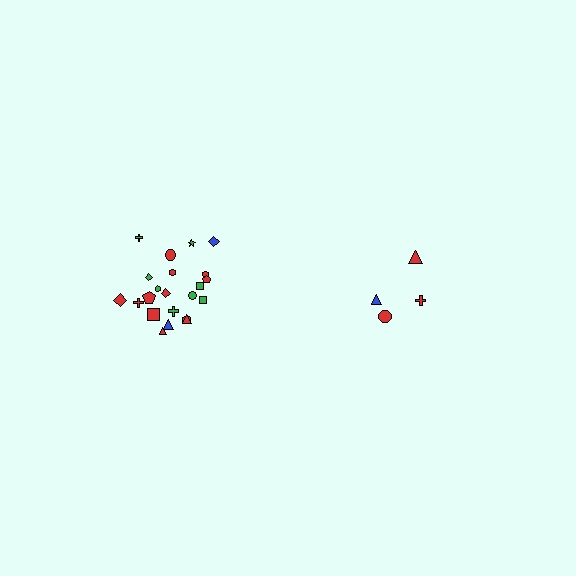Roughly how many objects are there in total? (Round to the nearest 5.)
Roughly 25 objects in total.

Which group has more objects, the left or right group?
The left group.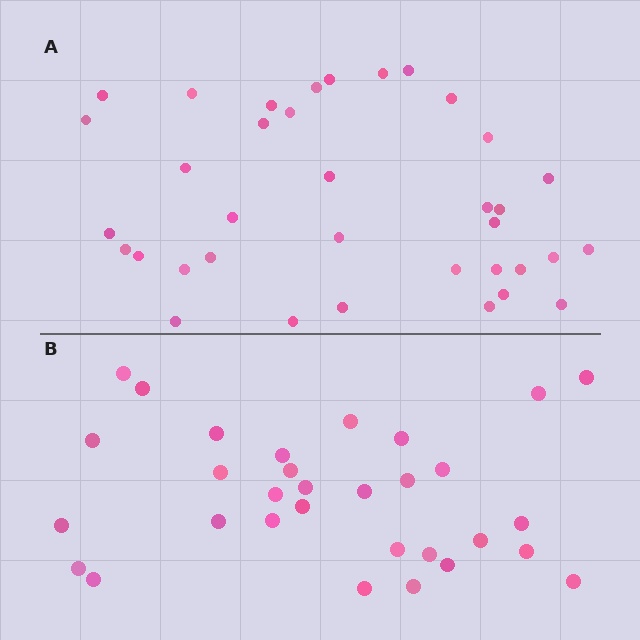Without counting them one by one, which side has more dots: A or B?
Region A (the top region) has more dots.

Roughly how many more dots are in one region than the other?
Region A has about 5 more dots than region B.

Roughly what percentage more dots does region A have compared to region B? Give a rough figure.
About 15% more.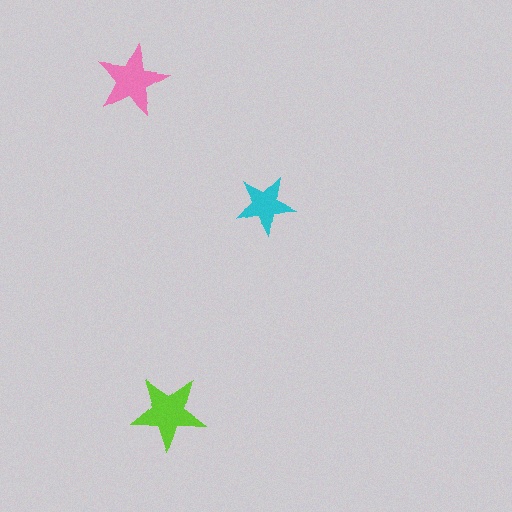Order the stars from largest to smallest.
the lime one, the pink one, the cyan one.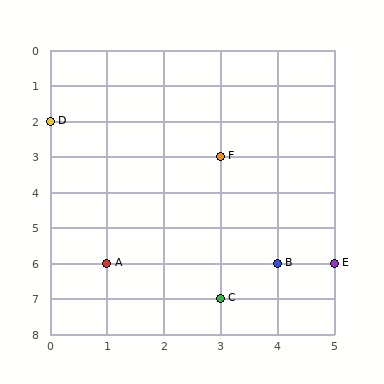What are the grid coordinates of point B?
Point B is at grid coordinates (4, 6).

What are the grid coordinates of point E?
Point E is at grid coordinates (5, 6).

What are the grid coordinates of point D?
Point D is at grid coordinates (0, 2).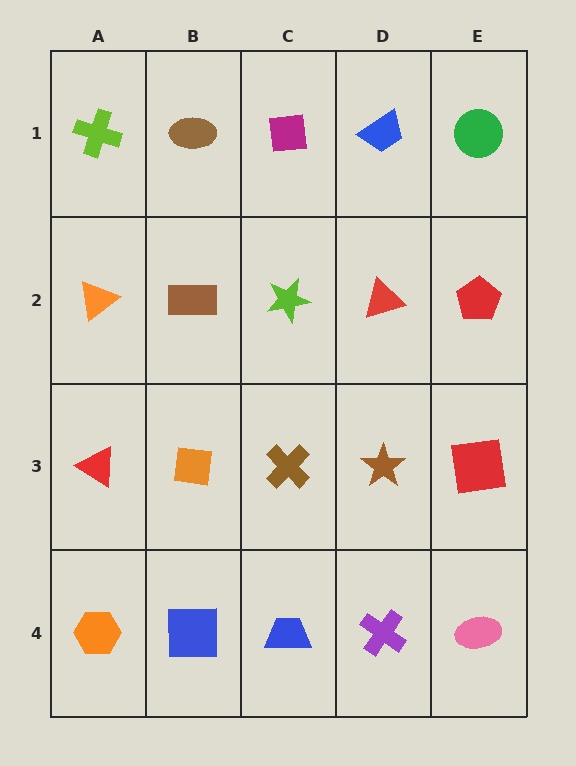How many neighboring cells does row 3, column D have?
4.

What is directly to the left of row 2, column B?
An orange triangle.